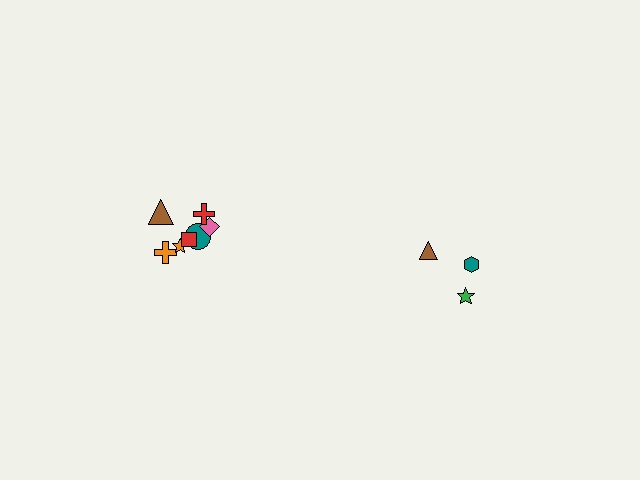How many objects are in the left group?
There are 7 objects.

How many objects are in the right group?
There are 3 objects.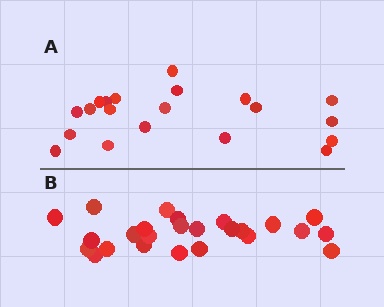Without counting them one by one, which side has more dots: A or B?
Region B (the bottom region) has more dots.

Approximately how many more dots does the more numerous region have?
Region B has about 5 more dots than region A.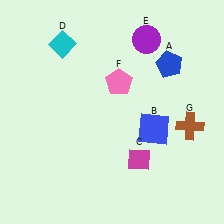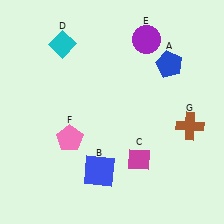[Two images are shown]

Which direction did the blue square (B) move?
The blue square (B) moved left.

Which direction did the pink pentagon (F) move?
The pink pentagon (F) moved down.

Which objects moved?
The objects that moved are: the blue square (B), the pink pentagon (F).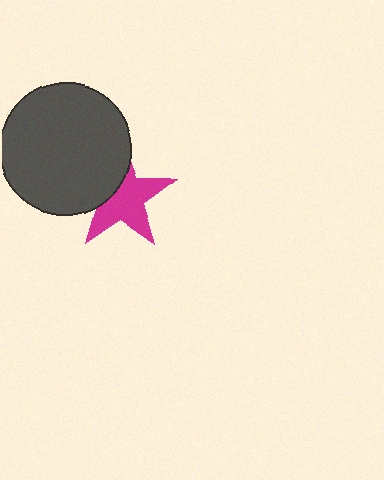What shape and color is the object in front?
The object in front is a dark gray circle.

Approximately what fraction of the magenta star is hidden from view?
Roughly 35% of the magenta star is hidden behind the dark gray circle.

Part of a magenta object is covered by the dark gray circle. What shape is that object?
It is a star.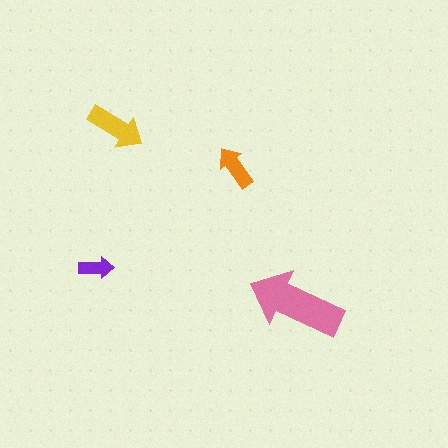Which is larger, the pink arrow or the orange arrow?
The pink one.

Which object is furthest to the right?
The pink arrow is rightmost.